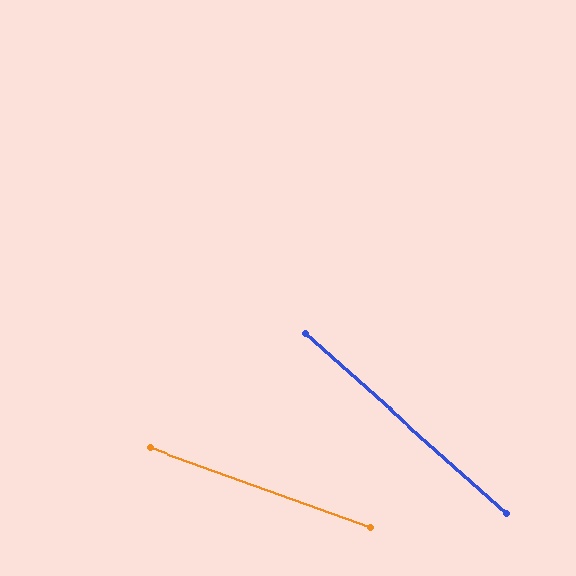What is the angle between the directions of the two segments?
Approximately 22 degrees.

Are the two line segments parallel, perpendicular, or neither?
Neither parallel nor perpendicular — they differ by about 22°.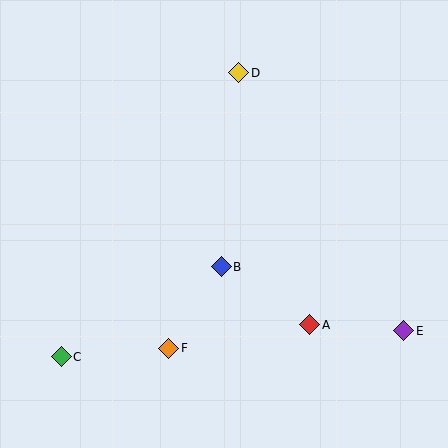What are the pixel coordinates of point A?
Point A is at (310, 325).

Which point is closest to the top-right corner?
Point D is closest to the top-right corner.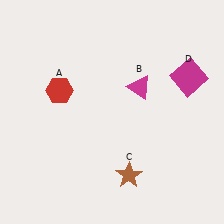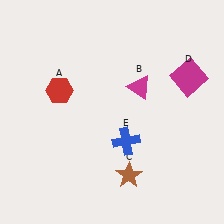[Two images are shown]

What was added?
A blue cross (E) was added in Image 2.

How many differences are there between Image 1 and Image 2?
There is 1 difference between the two images.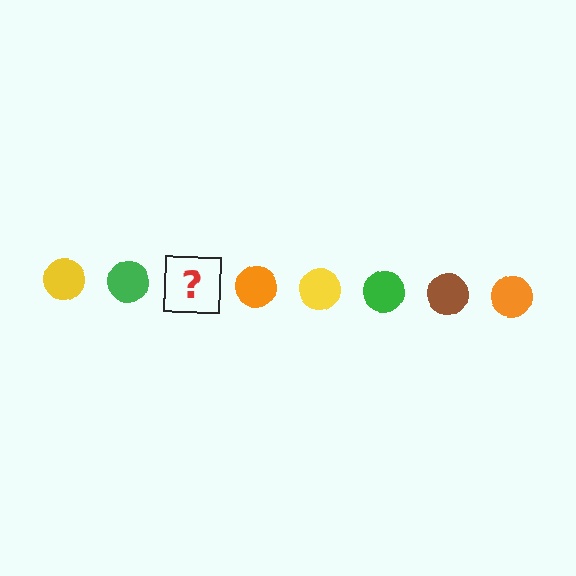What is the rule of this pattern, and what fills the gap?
The rule is that the pattern cycles through yellow, green, brown, orange circles. The gap should be filled with a brown circle.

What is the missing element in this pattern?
The missing element is a brown circle.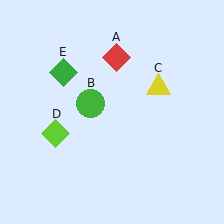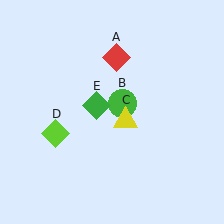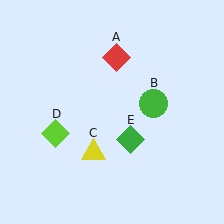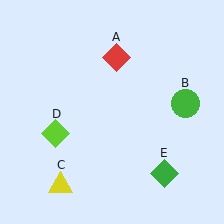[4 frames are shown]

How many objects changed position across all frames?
3 objects changed position: green circle (object B), yellow triangle (object C), green diamond (object E).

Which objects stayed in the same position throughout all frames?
Red diamond (object A) and lime diamond (object D) remained stationary.